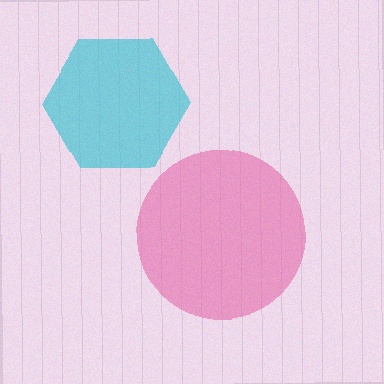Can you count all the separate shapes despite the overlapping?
Yes, there are 2 separate shapes.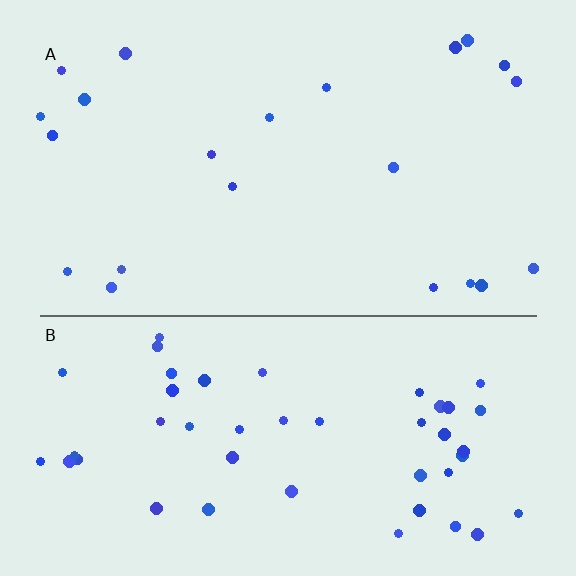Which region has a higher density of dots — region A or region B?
B (the bottom).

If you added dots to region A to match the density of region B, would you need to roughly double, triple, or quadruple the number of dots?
Approximately double.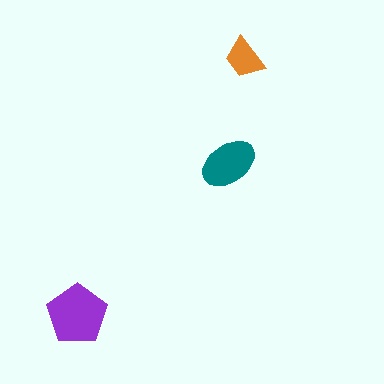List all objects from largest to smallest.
The purple pentagon, the teal ellipse, the orange trapezoid.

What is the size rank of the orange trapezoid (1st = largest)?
3rd.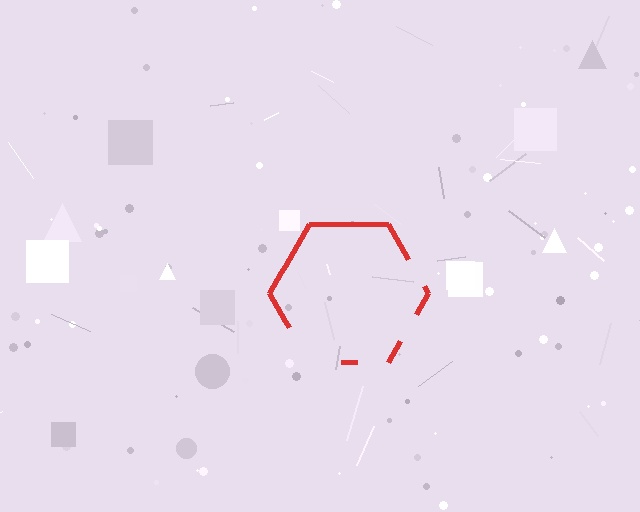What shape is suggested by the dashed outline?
The dashed outline suggests a hexagon.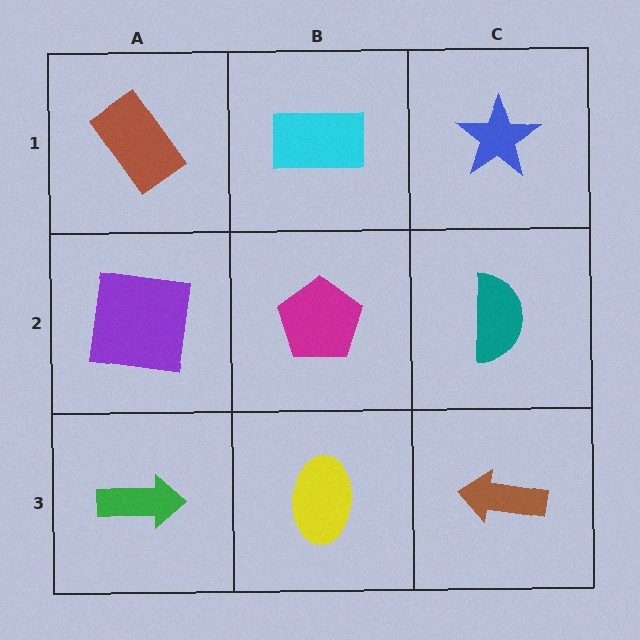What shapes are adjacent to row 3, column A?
A purple square (row 2, column A), a yellow ellipse (row 3, column B).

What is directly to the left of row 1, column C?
A cyan rectangle.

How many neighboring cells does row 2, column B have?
4.